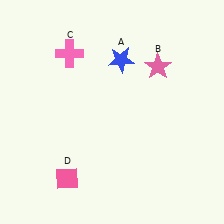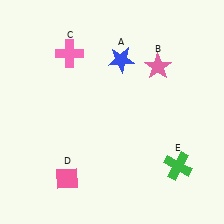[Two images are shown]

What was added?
A green cross (E) was added in Image 2.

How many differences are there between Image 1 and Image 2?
There is 1 difference between the two images.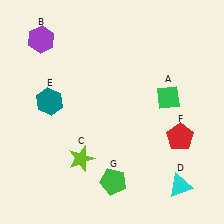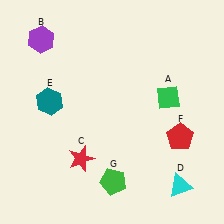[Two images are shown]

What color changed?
The star (C) changed from lime in Image 1 to red in Image 2.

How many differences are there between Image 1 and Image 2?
There is 1 difference between the two images.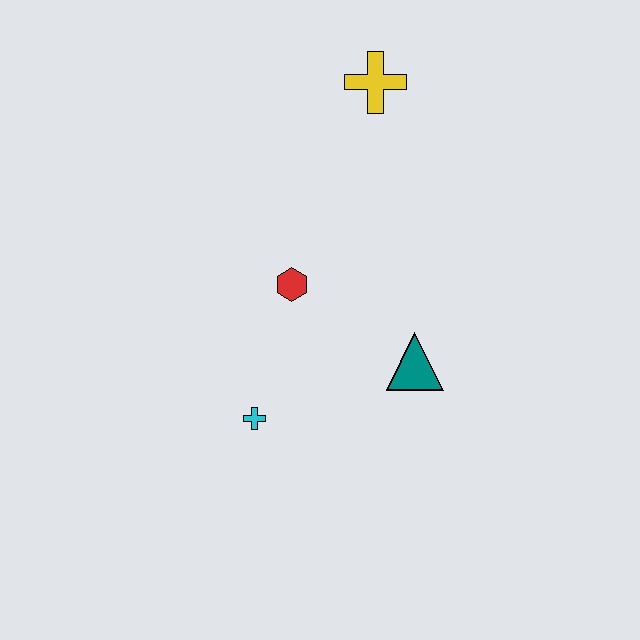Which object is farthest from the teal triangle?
The yellow cross is farthest from the teal triangle.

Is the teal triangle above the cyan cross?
Yes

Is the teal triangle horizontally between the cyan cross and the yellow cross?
No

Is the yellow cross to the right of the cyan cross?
Yes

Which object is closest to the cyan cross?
The red hexagon is closest to the cyan cross.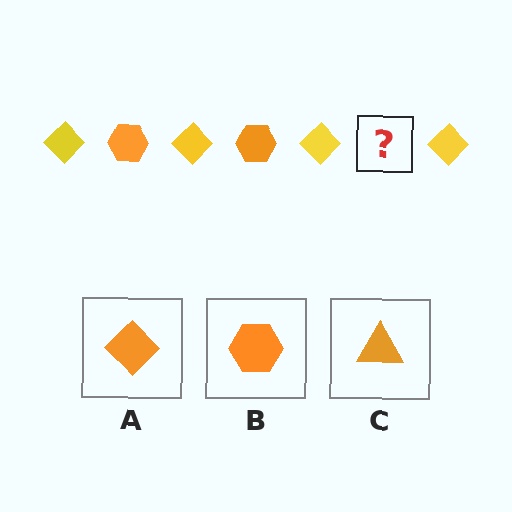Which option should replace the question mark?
Option B.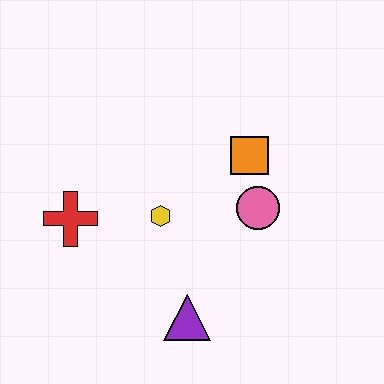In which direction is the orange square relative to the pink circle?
The orange square is above the pink circle.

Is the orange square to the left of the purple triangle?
No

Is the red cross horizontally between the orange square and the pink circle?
No